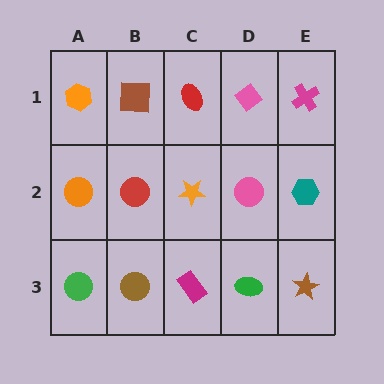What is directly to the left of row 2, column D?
An orange star.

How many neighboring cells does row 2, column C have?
4.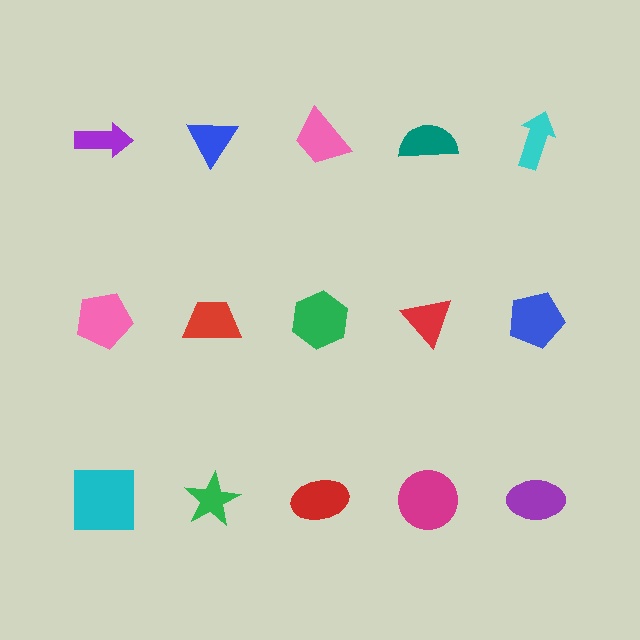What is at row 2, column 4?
A red triangle.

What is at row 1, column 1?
A purple arrow.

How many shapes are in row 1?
5 shapes.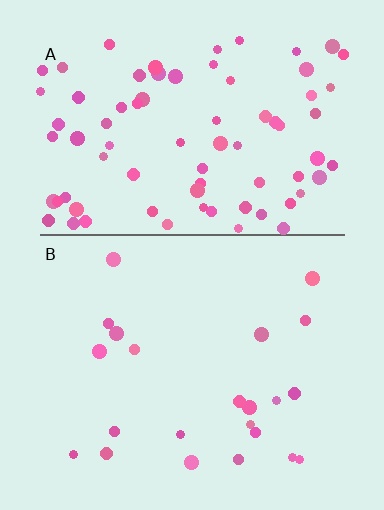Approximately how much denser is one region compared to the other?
Approximately 3.4× — region A over region B.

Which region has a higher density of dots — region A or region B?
A (the top).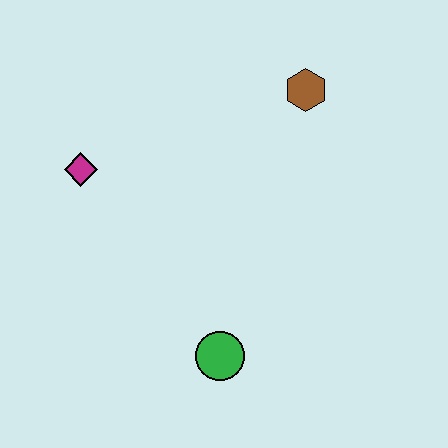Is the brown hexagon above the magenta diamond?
Yes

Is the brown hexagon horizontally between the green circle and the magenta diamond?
No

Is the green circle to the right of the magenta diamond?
Yes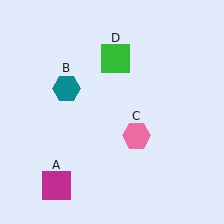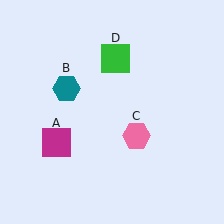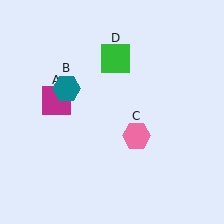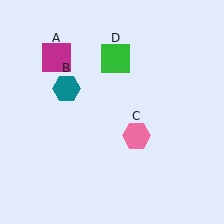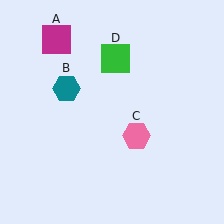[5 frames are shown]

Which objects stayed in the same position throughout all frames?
Teal hexagon (object B) and pink hexagon (object C) and green square (object D) remained stationary.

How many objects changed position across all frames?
1 object changed position: magenta square (object A).